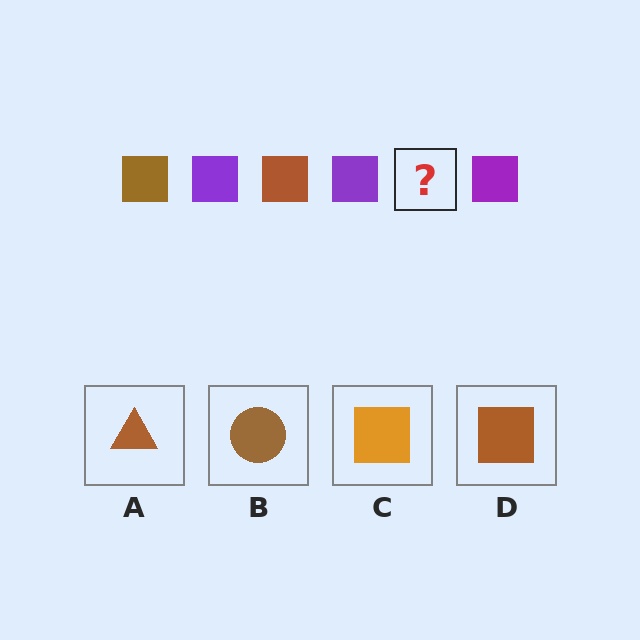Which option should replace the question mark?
Option D.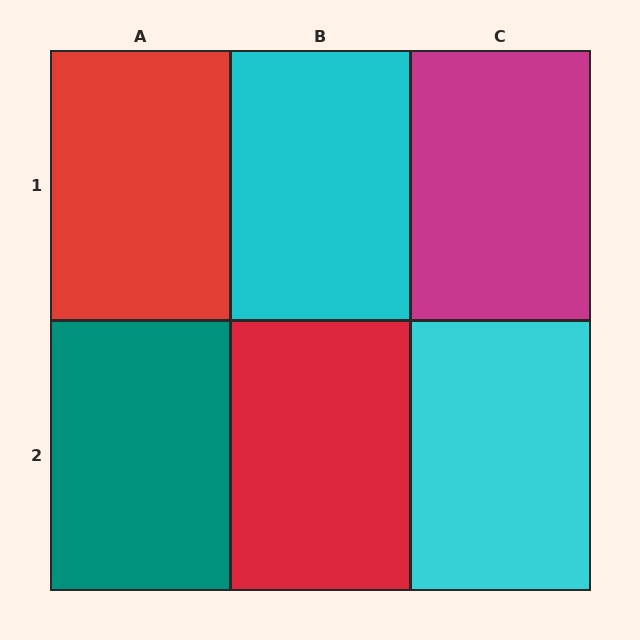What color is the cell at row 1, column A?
Red.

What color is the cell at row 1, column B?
Cyan.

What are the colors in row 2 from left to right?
Teal, red, cyan.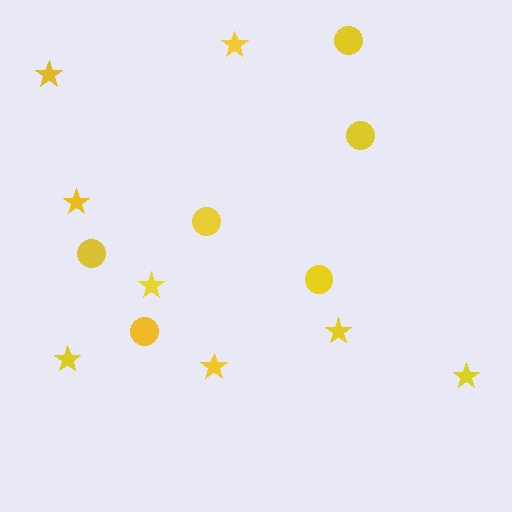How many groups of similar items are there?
There are 2 groups: one group of circles (6) and one group of stars (8).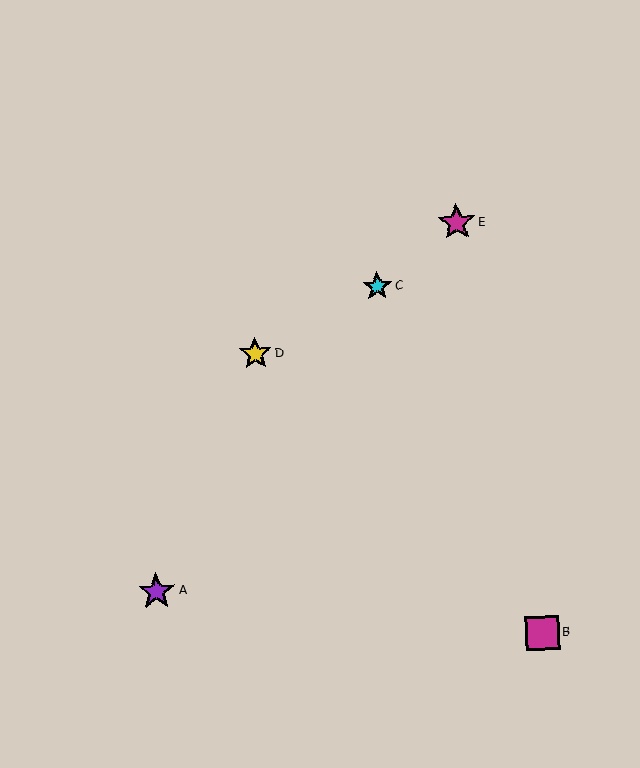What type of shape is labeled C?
Shape C is a cyan star.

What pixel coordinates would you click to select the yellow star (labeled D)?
Click at (255, 354) to select the yellow star D.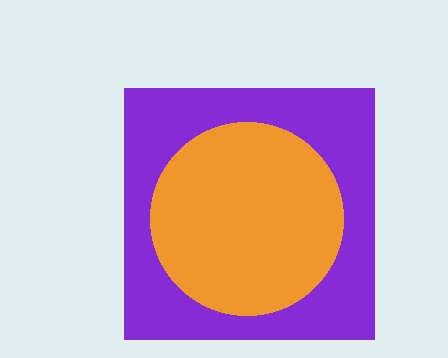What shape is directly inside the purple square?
The orange circle.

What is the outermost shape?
The purple square.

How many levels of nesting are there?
2.